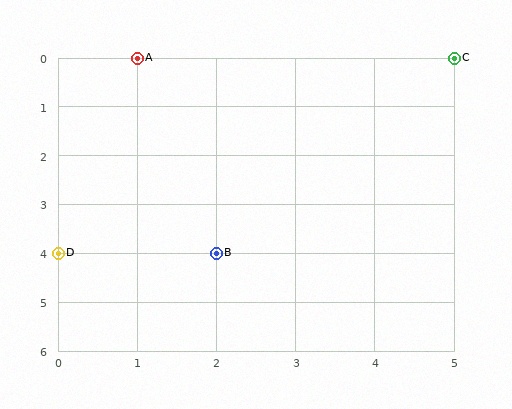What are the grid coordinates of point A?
Point A is at grid coordinates (1, 0).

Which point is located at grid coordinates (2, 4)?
Point B is at (2, 4).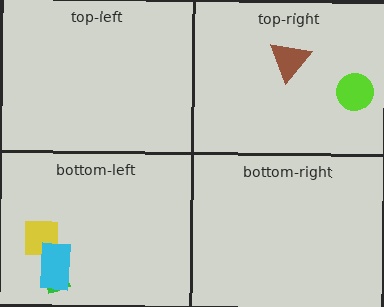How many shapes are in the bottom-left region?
3.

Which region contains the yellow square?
The bottom-left region.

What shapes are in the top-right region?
The brown triangle, the lime circle.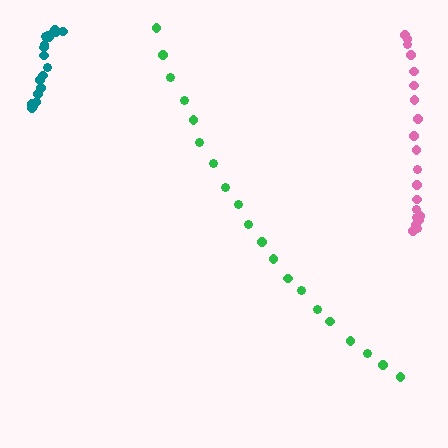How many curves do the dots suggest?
There are 3 distinct paths.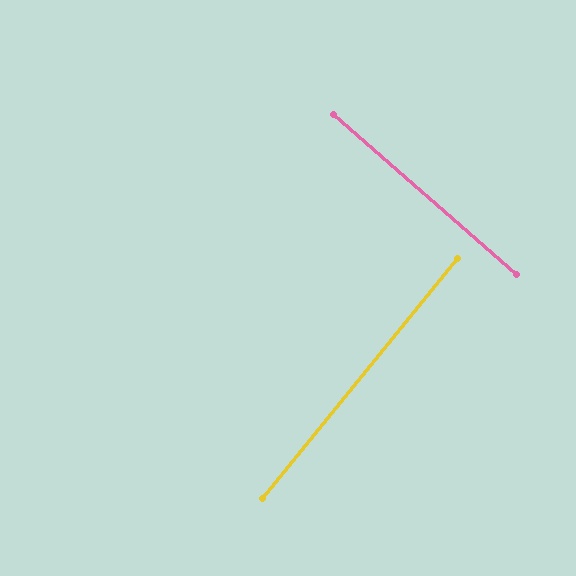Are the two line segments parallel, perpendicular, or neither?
Perpendicular — they meet at approximately 88°.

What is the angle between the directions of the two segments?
Approximately 88 degrees.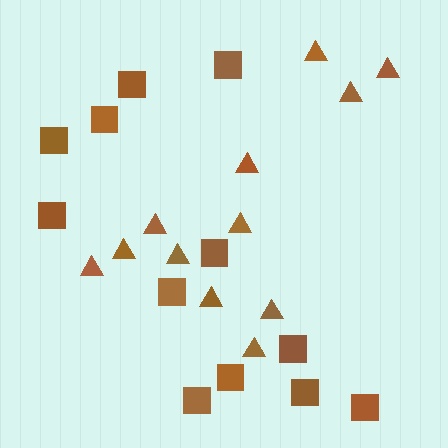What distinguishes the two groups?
There are 2 groups: one group of squares (12) and one group of triangles (12).